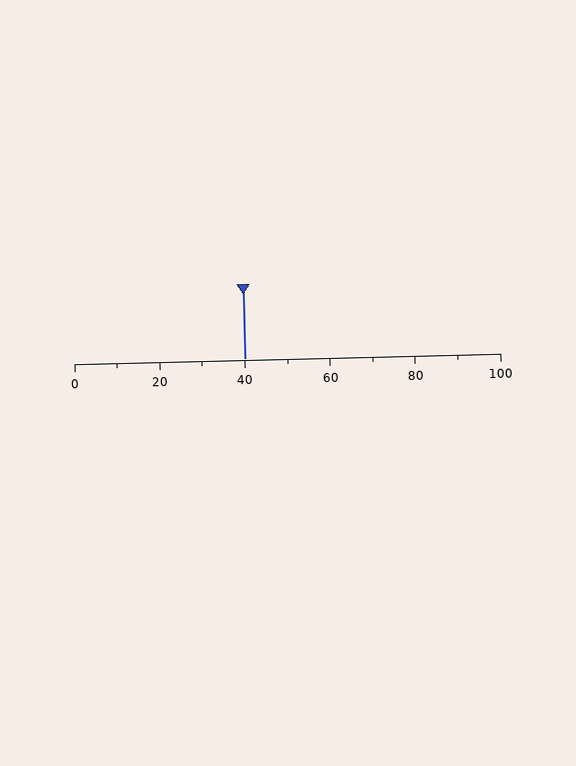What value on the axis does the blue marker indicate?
The marker indicates approximately 40.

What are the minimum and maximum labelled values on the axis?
The axis runs from 0 to 100.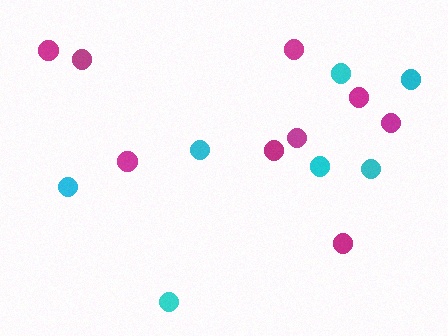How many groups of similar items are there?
There are 2 groups: one group of cyan circles (7) and one group of magenta circles (9).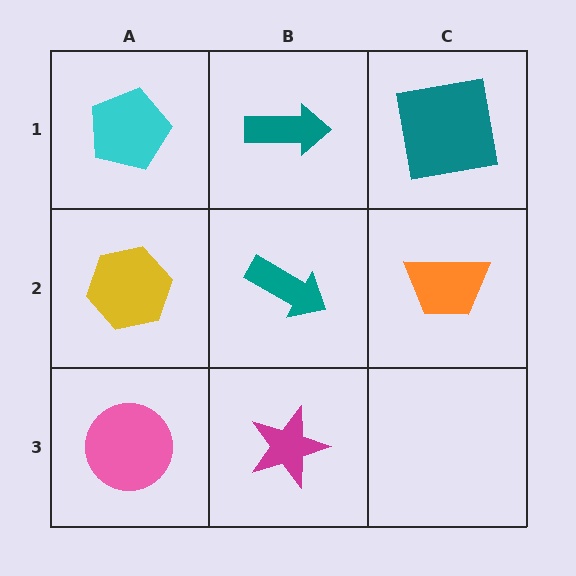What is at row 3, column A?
A pink circle.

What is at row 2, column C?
An orange trapezoid.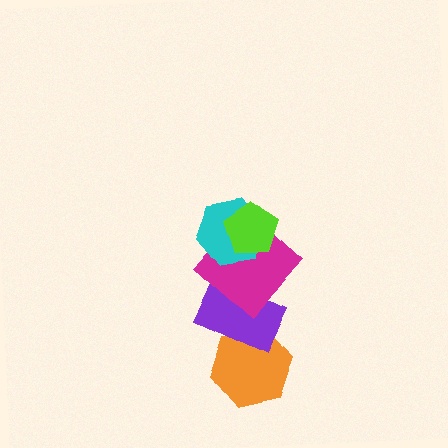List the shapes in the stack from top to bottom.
From top to bottom: the lime pentagon, the cyan hexagon, the magenta diamond, the purple rectangle, the orange hexagon.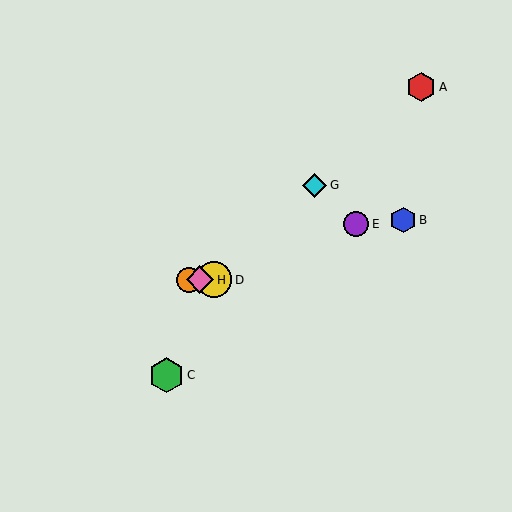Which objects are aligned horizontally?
Objects D, F, H are aligned horizontally.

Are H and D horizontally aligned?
Yes, both are at y≈280.